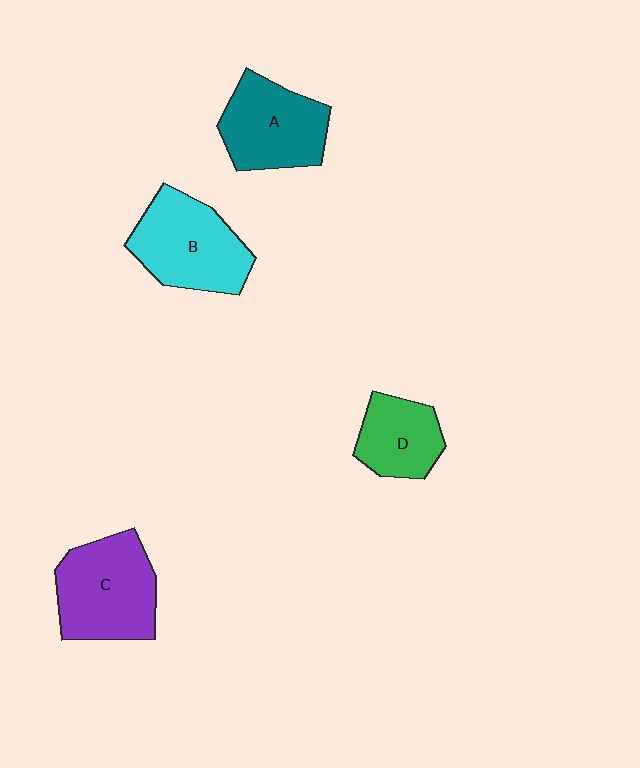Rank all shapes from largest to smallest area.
From largest to smallest: C (purple), B (cyan), A (teal), D (green).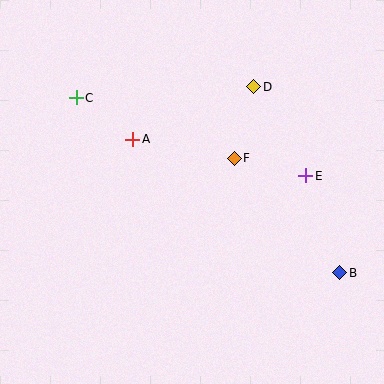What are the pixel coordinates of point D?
Point D is at (254, 87).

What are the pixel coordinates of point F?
Point F is at (234, 158).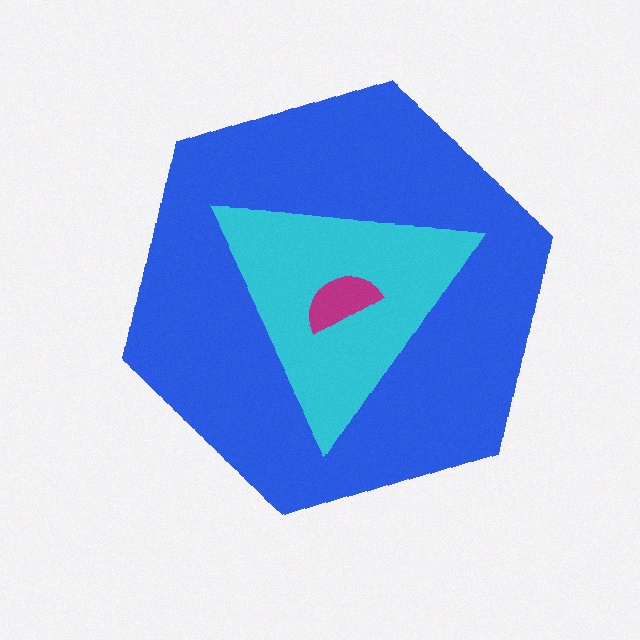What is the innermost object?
The magenta semicircle.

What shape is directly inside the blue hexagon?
The cyan triangle.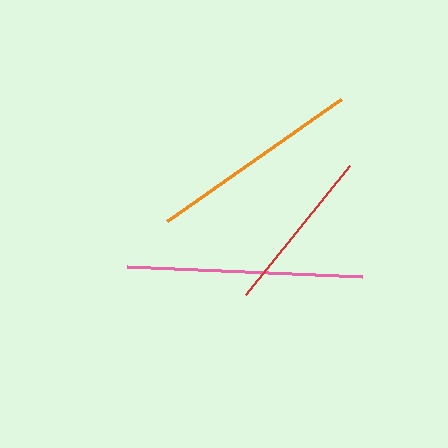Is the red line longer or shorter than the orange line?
The orange line is longer than the red line.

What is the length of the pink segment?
The pink segment is approximately 235 pixels long.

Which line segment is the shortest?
The red line is the shortest at approximately 166 pixels.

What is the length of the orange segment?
The orange segment is approximately 213 pixels long.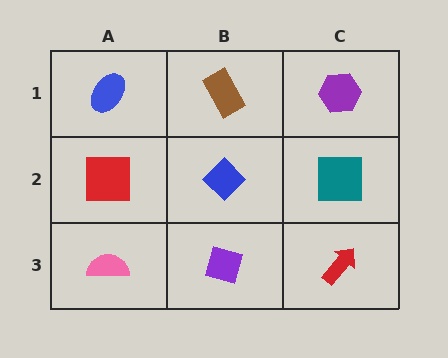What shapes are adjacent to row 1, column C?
A teal square (row 2, column C), a brown rectangle (row 1, column B).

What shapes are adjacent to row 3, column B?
A blue diamond (row 2, column B), a pink semicircle (row 3, column A), a red arrow (row 3, column C).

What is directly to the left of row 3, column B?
A pink semicircle.